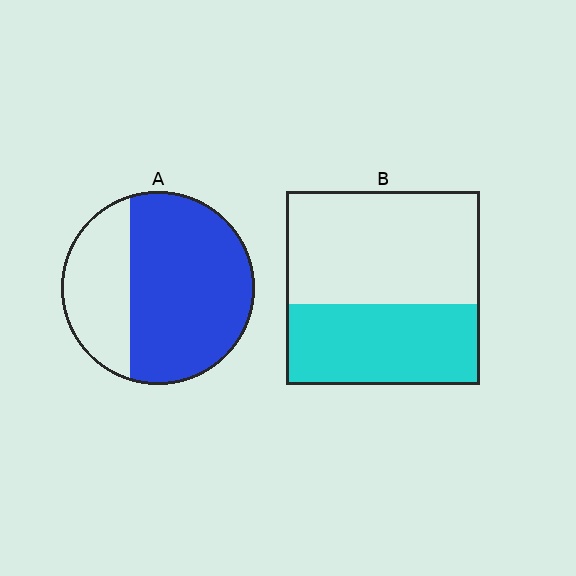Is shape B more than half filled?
No.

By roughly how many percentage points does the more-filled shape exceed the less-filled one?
By roughly 25 percentage points (A over B).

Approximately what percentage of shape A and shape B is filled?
A is approximately 70% and B is approximately 40%.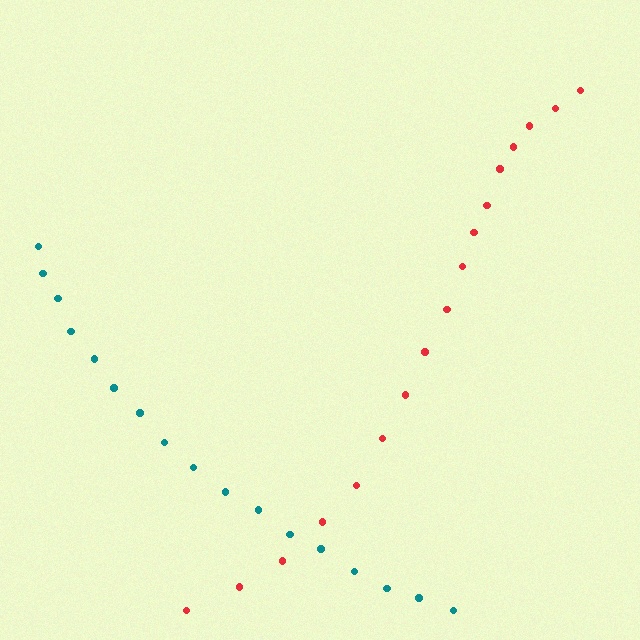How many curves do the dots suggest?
There are 2 distinct paths.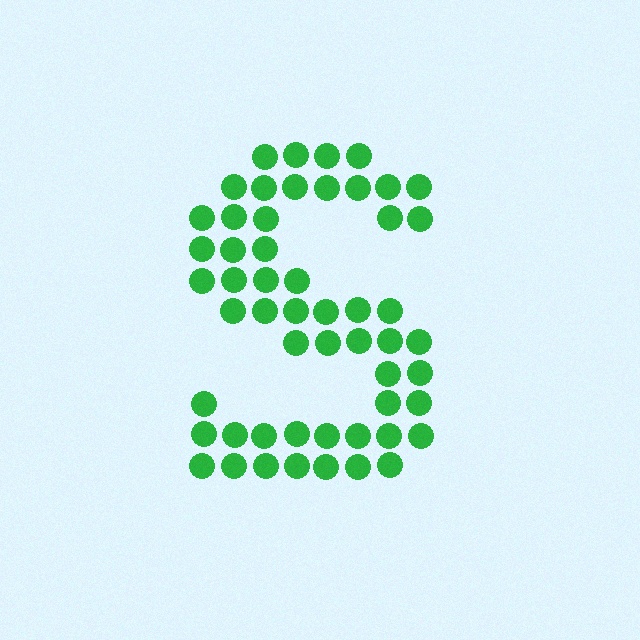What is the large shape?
The large shape is the letter S.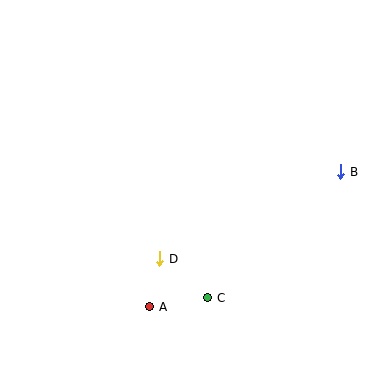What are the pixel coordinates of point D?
Point D is at (160, 259).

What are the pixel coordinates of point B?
Point B is at (341, 172).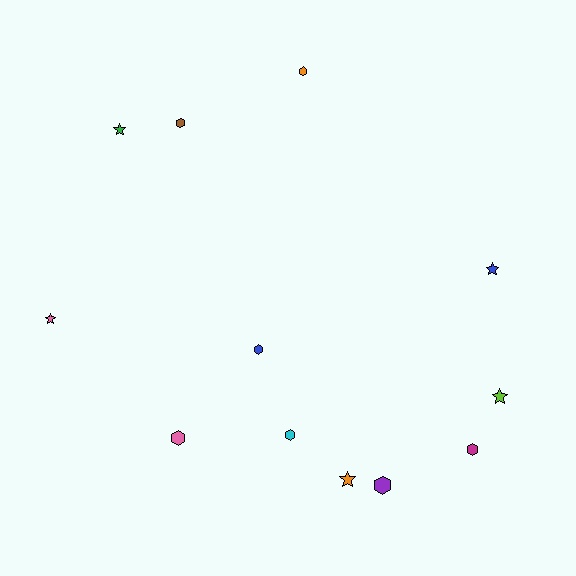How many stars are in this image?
There are 5 stars.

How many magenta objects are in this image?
There is 1 magenta object.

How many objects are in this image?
There are 12 objects.